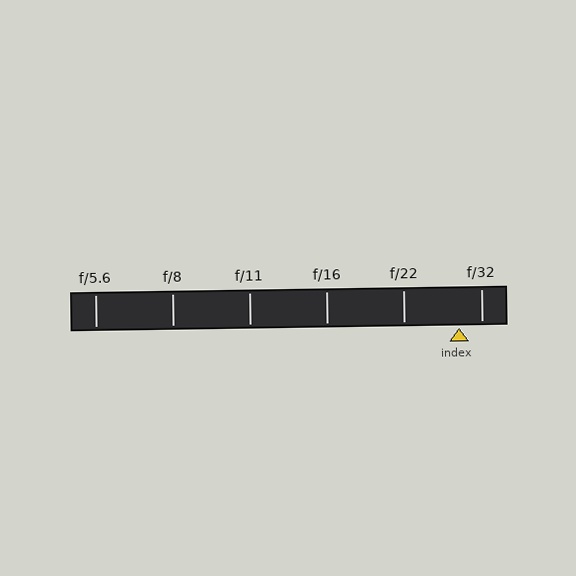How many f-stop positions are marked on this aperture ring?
There are 6 f-stop positions marked.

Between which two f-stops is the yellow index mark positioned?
The index mark is between f/22 and f/32.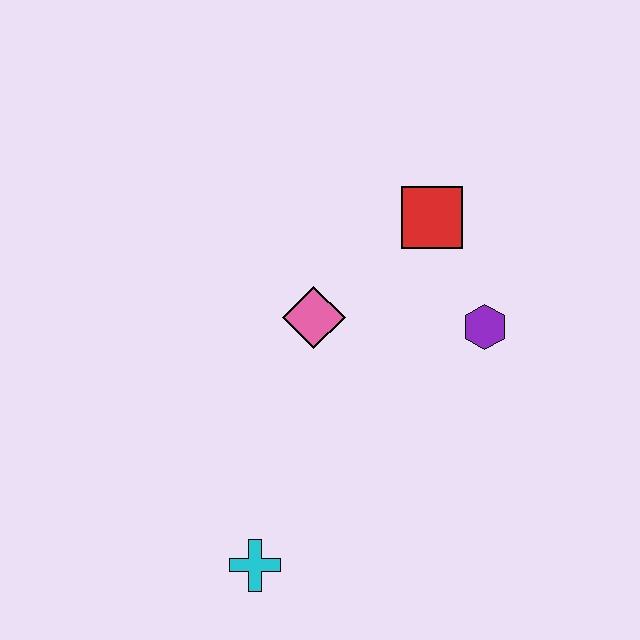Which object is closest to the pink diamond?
The red square is closest to the pink diamond.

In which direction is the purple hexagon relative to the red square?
The purple hexagon is below the red square.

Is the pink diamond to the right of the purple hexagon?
No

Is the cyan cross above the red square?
No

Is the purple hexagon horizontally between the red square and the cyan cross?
No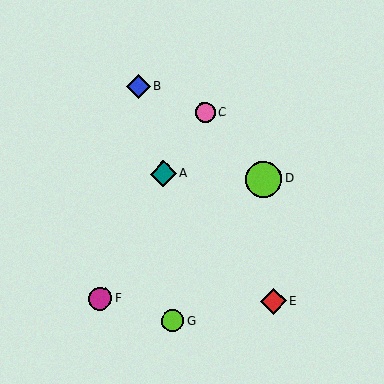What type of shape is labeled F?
Shape F is a magenta circle.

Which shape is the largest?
The lime circle (labeled D) is the largest.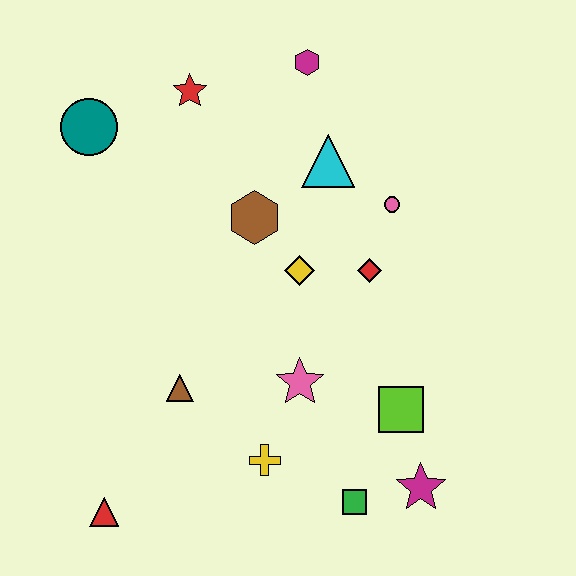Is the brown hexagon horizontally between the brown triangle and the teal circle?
No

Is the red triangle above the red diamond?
No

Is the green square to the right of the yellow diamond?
Yes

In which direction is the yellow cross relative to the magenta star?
The yellow cross is to the left of the magenta star.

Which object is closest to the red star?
The teal circle is closest to the red star.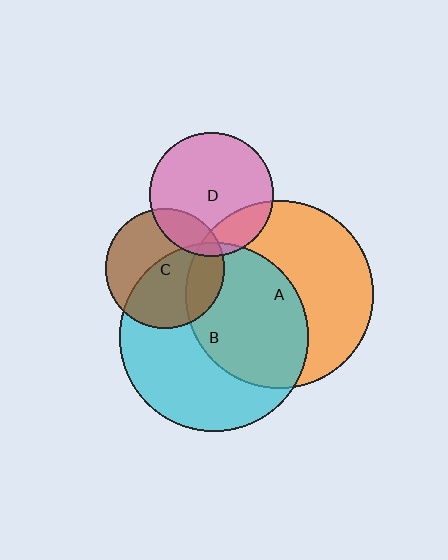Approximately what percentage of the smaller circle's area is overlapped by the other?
Approximately 50%.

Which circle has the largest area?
Circle B (cyan).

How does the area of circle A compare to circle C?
Approximately 2.5 times.